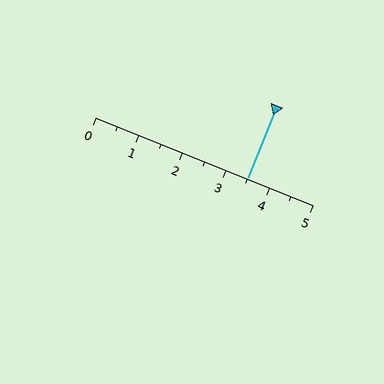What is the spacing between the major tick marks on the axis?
The major ticks are spaced 1 apart.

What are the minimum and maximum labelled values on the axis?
The axis runs from 0 to 5.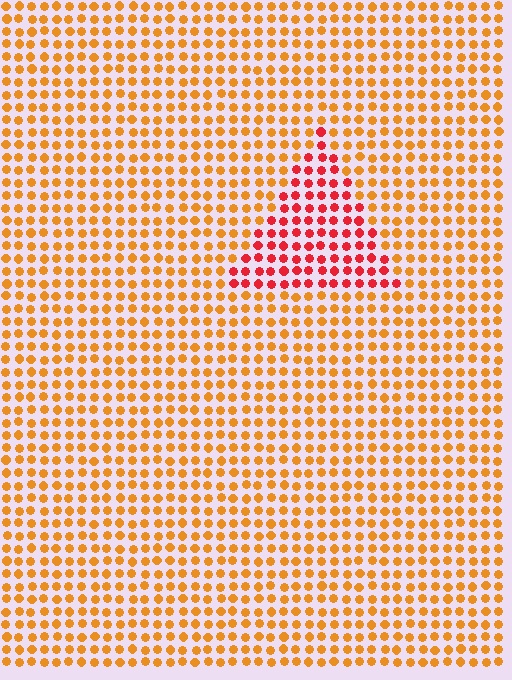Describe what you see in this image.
The image is filled with small orange elements in a uniform arrangement. A triangle-shaped region is visible where the elements are tinted to a slightly different hue, forming a subtle color boundary.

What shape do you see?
I see a triangle.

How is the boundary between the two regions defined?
The boundary is defined purely by a slight shift in hue (about 39 degrees). Spacing, size, and orientation are identical on both sides.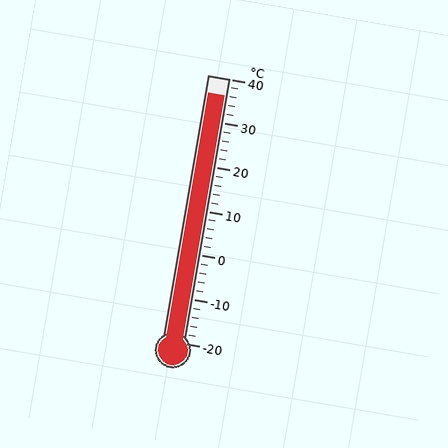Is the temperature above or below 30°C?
The temperature is above 30°C.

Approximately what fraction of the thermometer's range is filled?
The thermometer is filled to approximately 95% of its range.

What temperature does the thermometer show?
The thermometer shows approximately 36°C.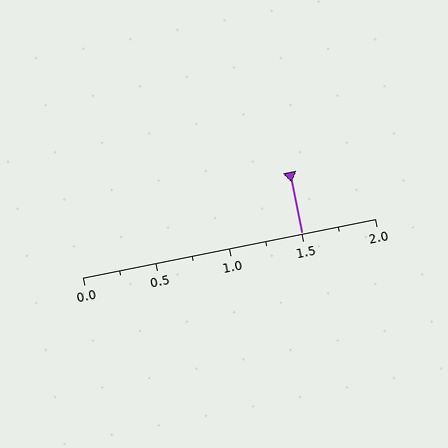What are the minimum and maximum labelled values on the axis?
The axis runs from 0.0 to 2.0.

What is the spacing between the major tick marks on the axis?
The major ticks are spaced 0.5 apart.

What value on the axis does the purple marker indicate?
The marker indicates approximately 1.5.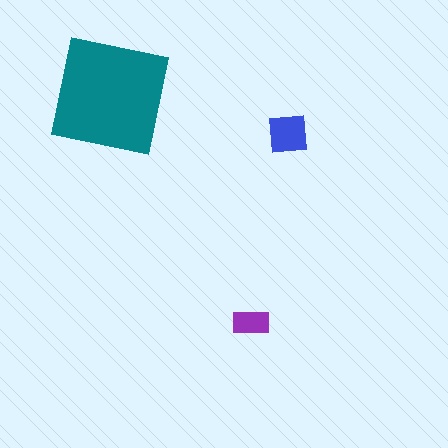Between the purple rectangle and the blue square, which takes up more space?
The blue square.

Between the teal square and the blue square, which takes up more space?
The teal square.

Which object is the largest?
The teal square.